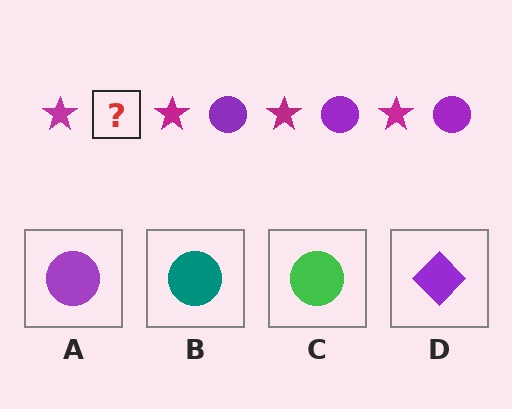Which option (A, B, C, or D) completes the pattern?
A.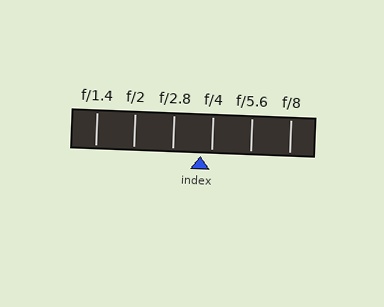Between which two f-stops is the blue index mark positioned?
The index mark is between f/2.8 and f/4.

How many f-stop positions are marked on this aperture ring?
There are 6 f-stop positions marked.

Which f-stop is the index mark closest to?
The index mark is closest to f/4.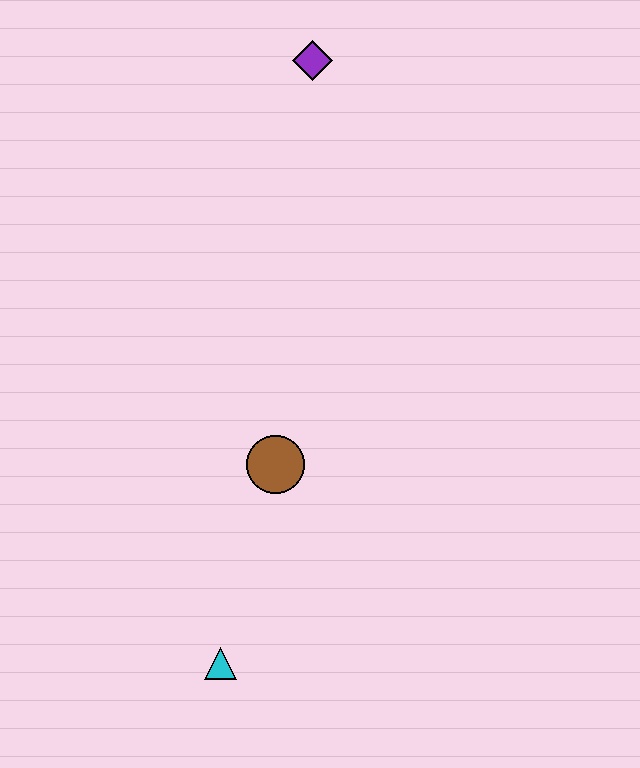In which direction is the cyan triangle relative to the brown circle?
The cyan triangle is below the brown circle.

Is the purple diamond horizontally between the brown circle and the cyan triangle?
No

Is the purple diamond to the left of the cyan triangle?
No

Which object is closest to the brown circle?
The cyan triangle is closest to the brown circle.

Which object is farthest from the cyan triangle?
The purple diamond is farthest from the cyan triangle.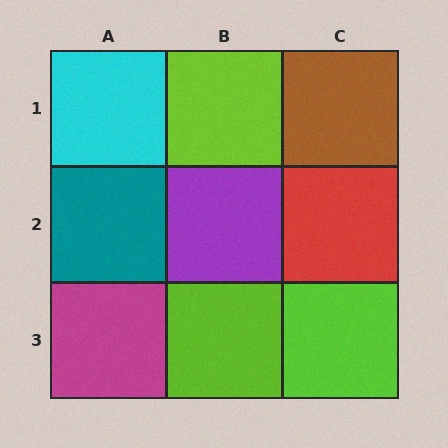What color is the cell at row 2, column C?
Red.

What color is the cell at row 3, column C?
Lime.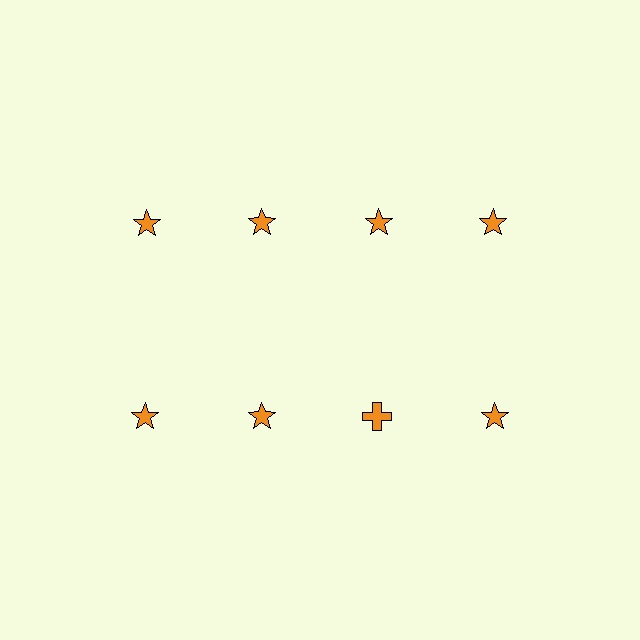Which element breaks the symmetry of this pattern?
The orange cross in the second row, center column breaks the symmetry. All other shapes are orange stars.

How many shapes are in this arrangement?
There are 8 shapes arranged in a grid pattern.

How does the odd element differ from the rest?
It has a different shape: cross instead of star.